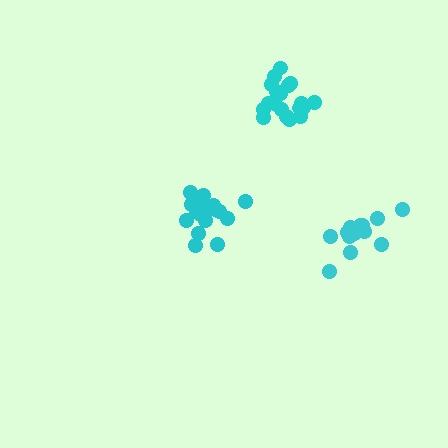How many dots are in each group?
Group 1: 18 dots, Group 2: 20 dots, Group 3: 15 dots (53 total).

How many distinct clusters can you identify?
There are 3 distinct clusters.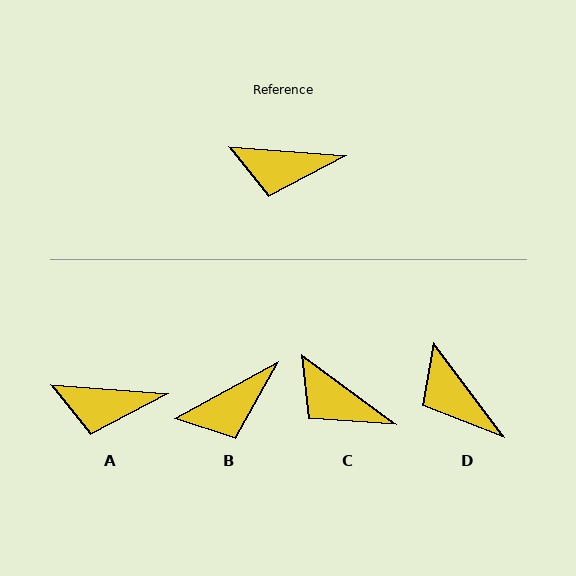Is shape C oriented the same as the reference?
No, it is off by about 32 degrees.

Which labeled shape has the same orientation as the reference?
A.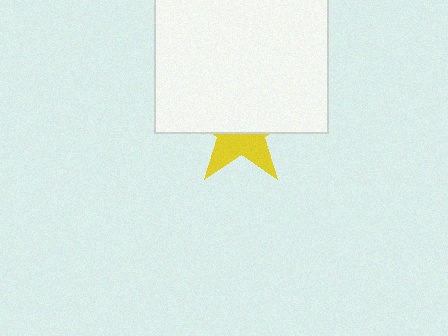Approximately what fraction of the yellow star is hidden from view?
Roughly 60% of the yellow star is hidden behind the white square.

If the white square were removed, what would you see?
You would see the complete yellow star.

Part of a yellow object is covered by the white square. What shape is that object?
It is a star.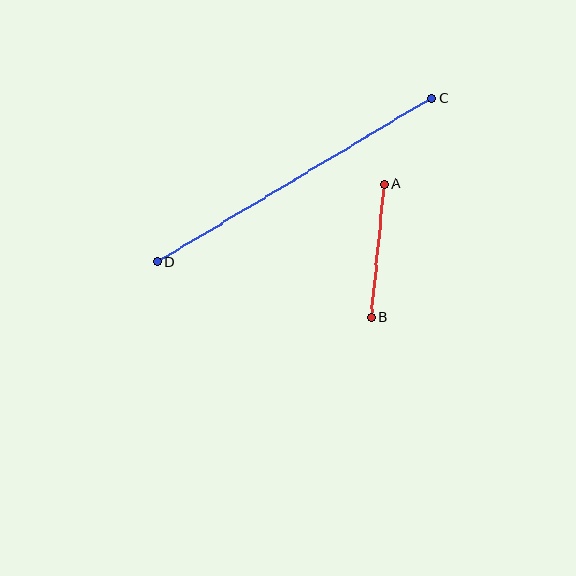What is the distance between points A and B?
The distance is approximately 134 pixels.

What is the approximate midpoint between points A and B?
The midpoint is at approximately (377, 251) pixels.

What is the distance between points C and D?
The distance is approximately 319 pixels.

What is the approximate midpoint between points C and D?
The midpoint is at approximately (295, 180) pixels.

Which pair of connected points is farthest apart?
Points C and D are farthest apart.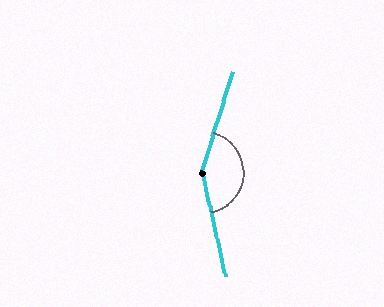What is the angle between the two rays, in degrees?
Approximately 150 degrees.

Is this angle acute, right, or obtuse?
It is obtuse.